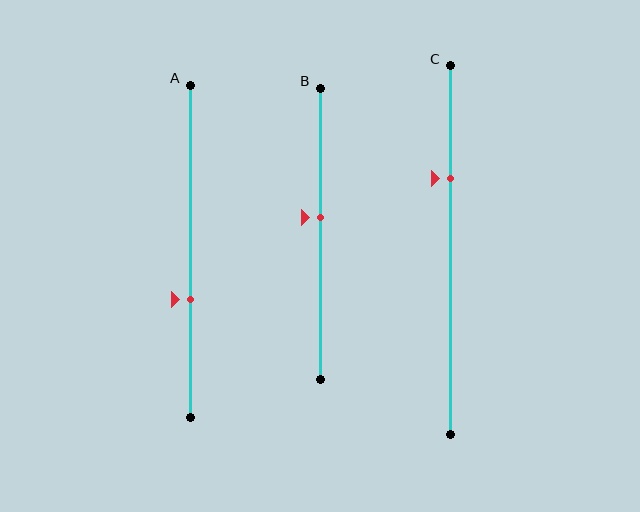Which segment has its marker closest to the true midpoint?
Segment B has its marker closest to the true midpoint.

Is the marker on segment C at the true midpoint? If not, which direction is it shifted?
No, the marker on segment C is shifted upward by about 20% of the segment length.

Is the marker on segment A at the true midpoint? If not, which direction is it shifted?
No, the marker on segment A is shifted downward by about 14% of the segment length.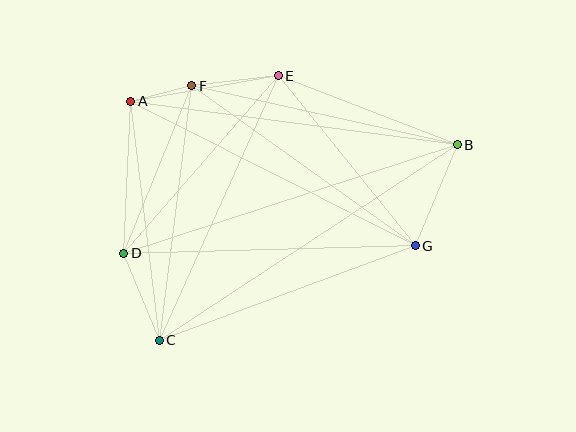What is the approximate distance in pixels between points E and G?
The distance between E and G is approximately 218 pixels.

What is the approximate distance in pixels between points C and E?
The distance between C and E is approximately 290 pixels.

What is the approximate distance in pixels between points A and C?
The distance between A and C is approximately 241 pixels.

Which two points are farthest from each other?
Points B and C are farthest from each other.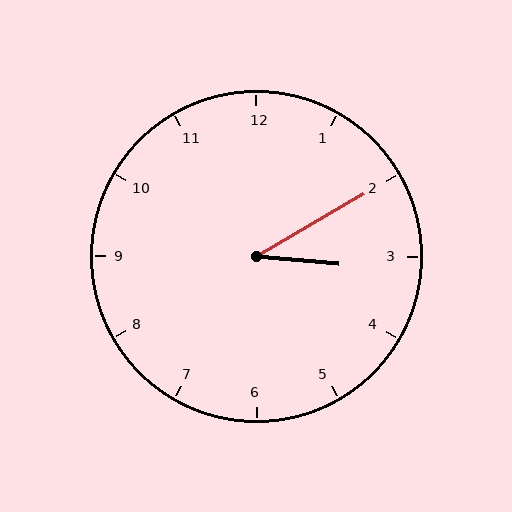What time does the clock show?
3:10.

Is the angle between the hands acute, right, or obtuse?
It is acute.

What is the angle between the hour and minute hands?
Approximately 35 degrees.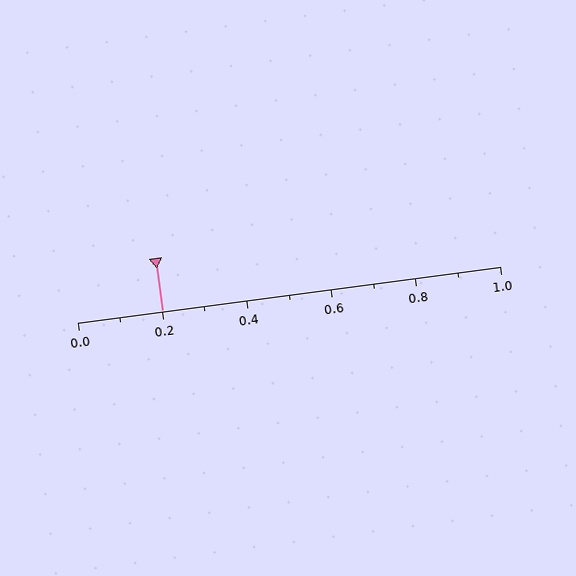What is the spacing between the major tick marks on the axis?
The major ticks are spaced 0.2 apart.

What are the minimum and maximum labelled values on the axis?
The axis runs from 0.0 to 1.0.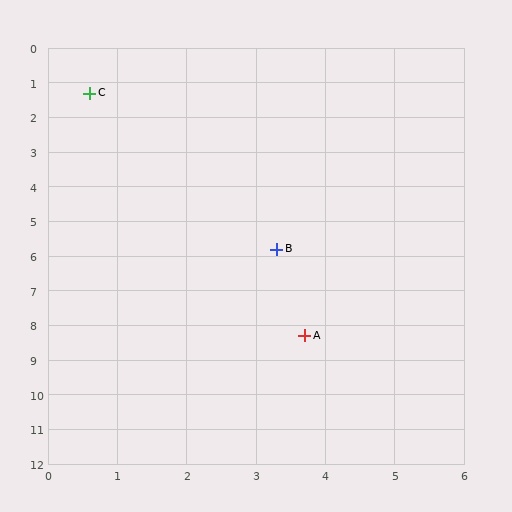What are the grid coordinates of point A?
Point A is at approximately (3.7, 8.3).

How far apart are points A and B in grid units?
Points A and B are about 2.5 grid units apart.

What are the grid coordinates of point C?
Point C is at approximately (0.6, 1.3).